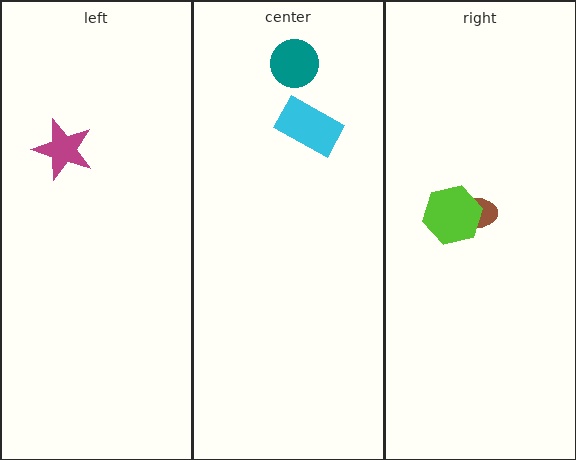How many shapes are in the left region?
1.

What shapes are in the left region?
The magenta star.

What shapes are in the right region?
The brown ellipse, the lime hexagon.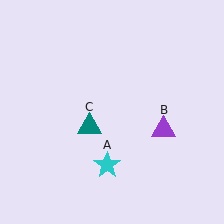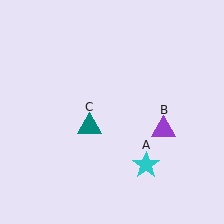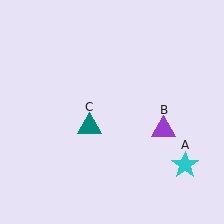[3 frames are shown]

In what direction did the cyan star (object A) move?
The cyan star (object A) moved right.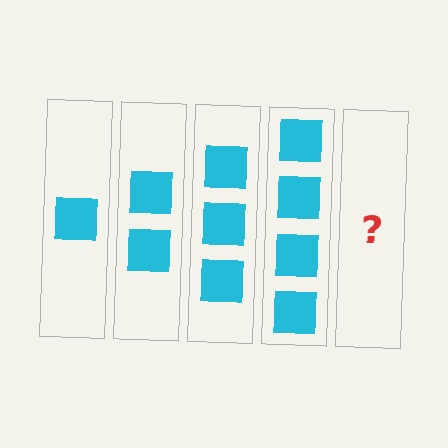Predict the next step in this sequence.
The next step is 5 squares.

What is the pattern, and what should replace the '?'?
The pattern is that each step adds one more square. The '?' should be 5 squares.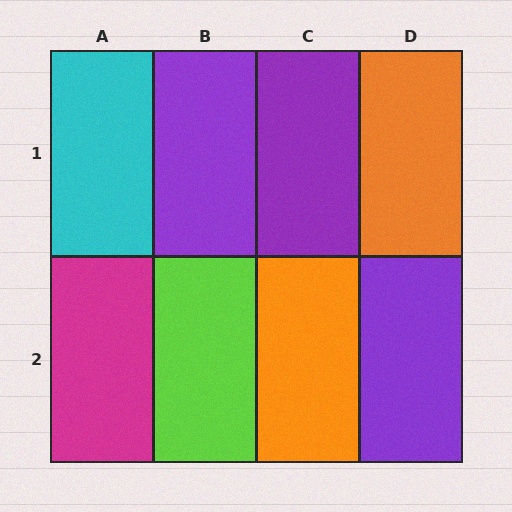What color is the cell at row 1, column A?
Cyan.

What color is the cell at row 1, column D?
Orange.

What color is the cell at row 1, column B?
Purple.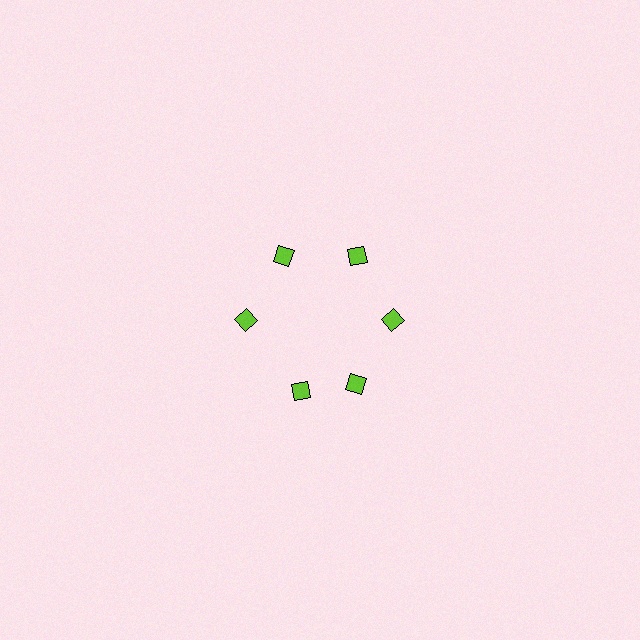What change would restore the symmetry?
The symmetry would be restored by rotating it back into even spacing with its neighbors so that all 6 diamonds sit at equal angles and equal distance from the center.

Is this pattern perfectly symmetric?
No. The 6 lime diamonds are arranged in a ring, but one element near the 7 o'clock position is rotated out of alignment along the ring, breaking the 6-fold rotational symmetry.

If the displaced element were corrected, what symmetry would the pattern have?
It would have 6-fold rotational symmetry — the pattern would map onto itself every 60 degrees.